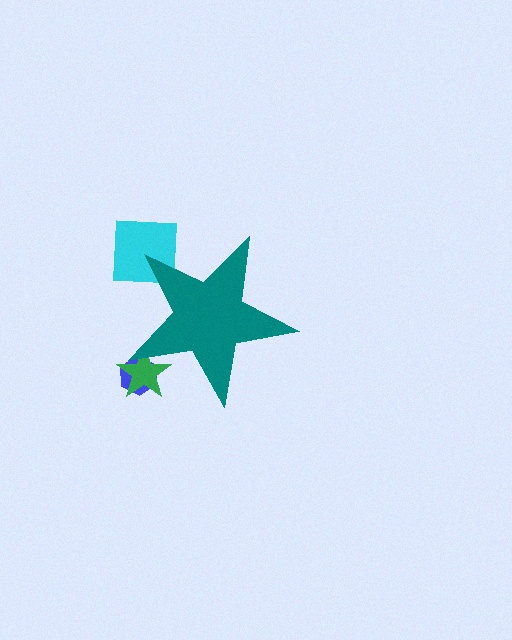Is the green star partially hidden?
Yes, the green star is partially hidden behind the teal star.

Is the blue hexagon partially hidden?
Yes, the blue hexagon is partially hidden behind the teal star.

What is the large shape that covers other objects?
A teal star.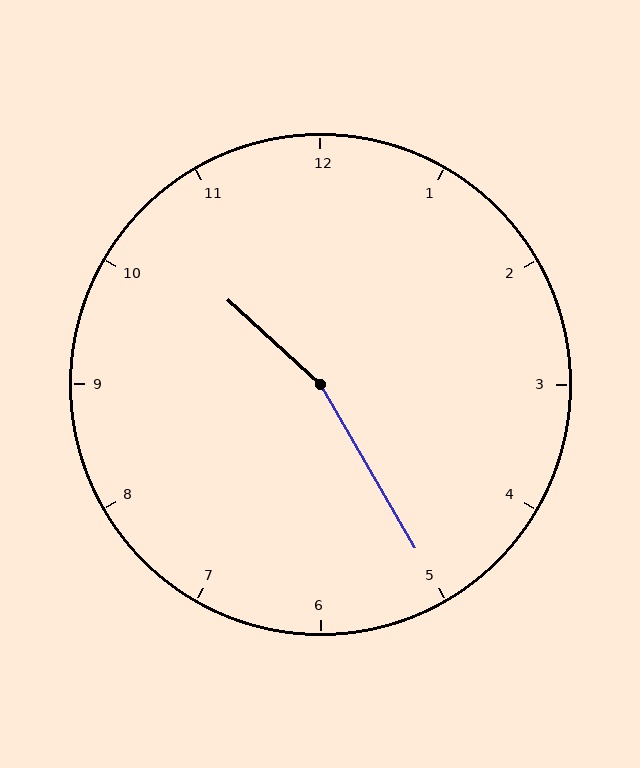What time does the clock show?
10:25.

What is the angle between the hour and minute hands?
Approximately 162 degrees.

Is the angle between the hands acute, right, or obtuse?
It is obtuse.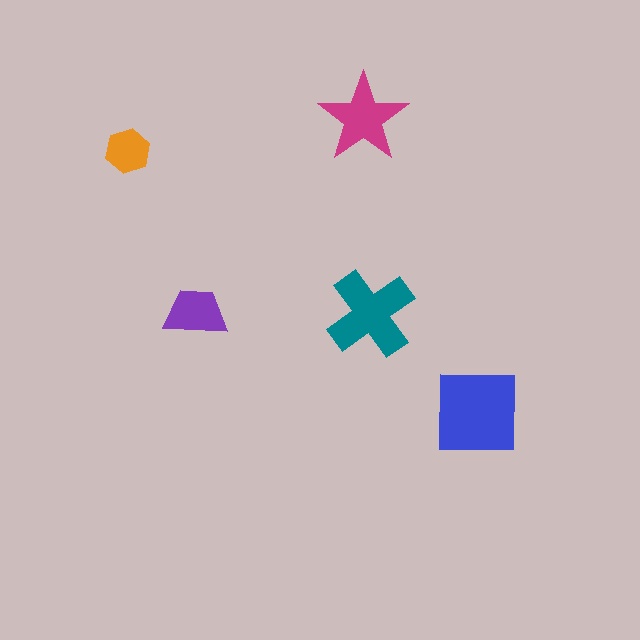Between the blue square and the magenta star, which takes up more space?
The blue square.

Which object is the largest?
The blue square.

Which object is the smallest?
The orange hexagon.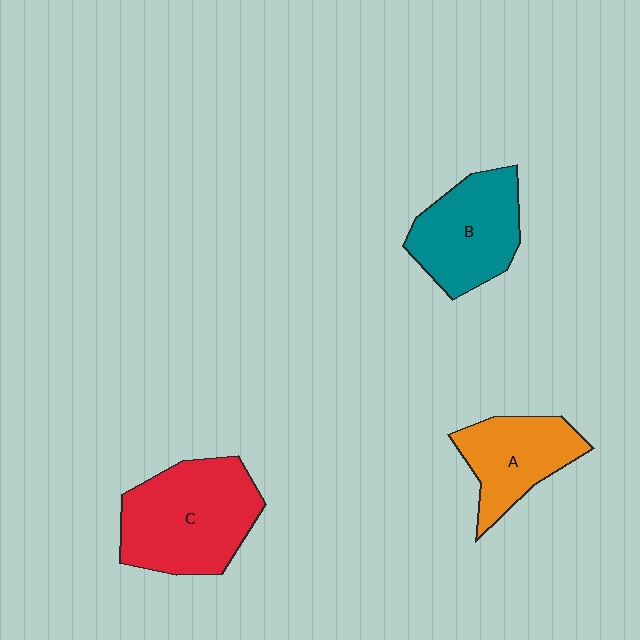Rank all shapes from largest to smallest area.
From largest to smallest: C (red), B (teal), A (orange).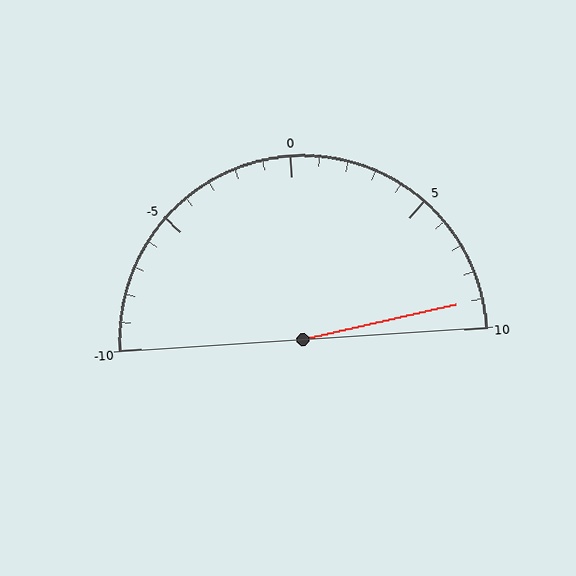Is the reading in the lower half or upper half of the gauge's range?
The reading is in the upper half of the range (-10 to 10).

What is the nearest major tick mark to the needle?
The nearest major tick mark is 10.